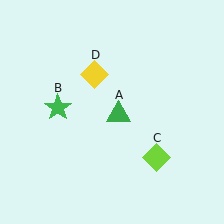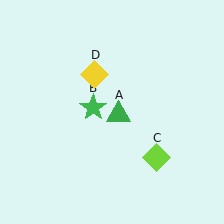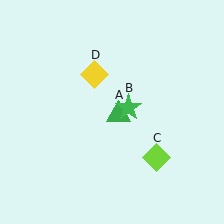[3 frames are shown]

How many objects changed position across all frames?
1 object changed position: green star (object B).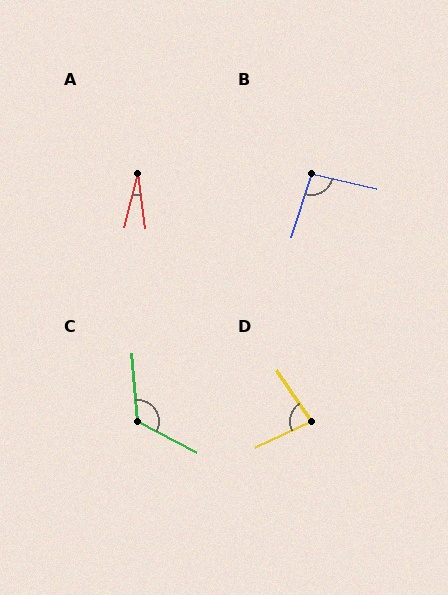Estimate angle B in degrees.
Approximately 95 degrees.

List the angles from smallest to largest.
A (22°), D (81°), B (95°), C (122°).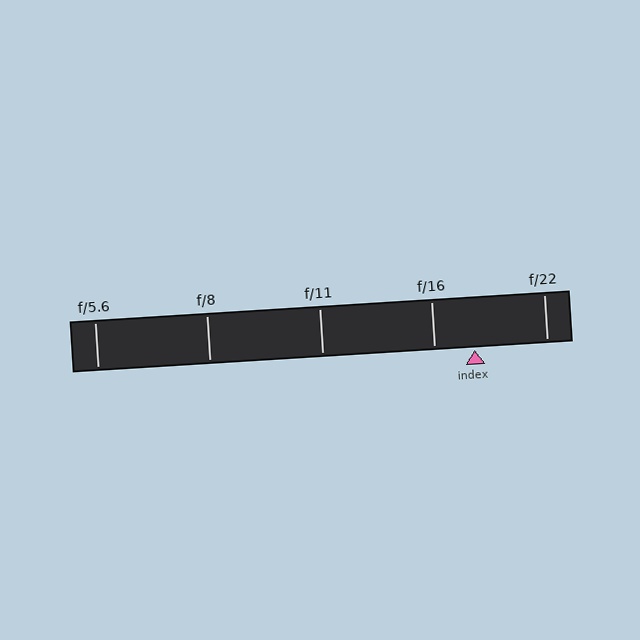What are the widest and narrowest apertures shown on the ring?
The widest aperture shown is f/5.6 and the narrowest is f/22.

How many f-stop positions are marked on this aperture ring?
There are 5 f-stop positions marked.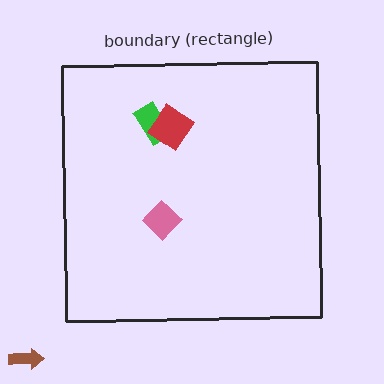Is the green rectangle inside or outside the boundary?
Inside.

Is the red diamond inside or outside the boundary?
Inside.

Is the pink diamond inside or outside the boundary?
Inside.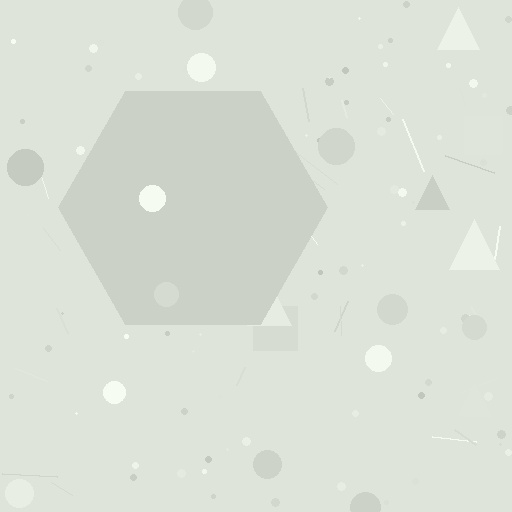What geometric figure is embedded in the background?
A hexagon is embedded in the background.